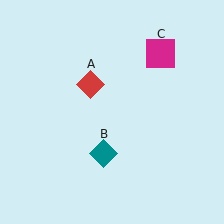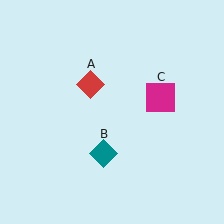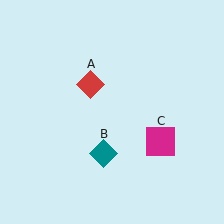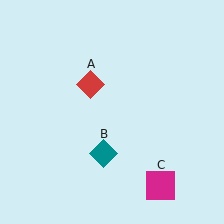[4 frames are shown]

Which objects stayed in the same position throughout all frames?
Red diamond (object A) and teal diamond (object B) remained stationary.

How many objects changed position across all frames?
1 object changed position: magenta square (object C).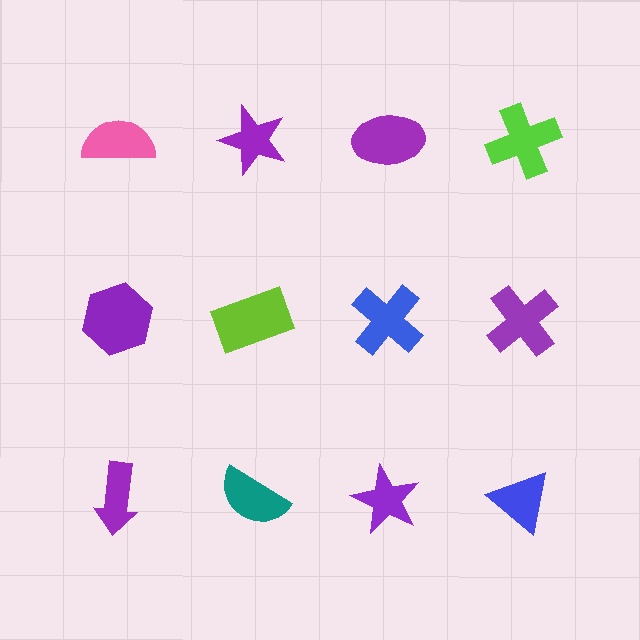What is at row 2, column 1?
A purple hexagon.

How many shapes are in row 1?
4 shapes.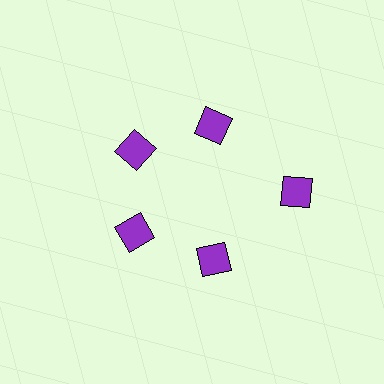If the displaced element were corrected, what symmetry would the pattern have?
It would have 5-fold rotational symmetry — the pattern would map onto itself every 72 degrees.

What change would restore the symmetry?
The symmetry would be restored by moving it inward, back onto the ring so that all 5 diamonds sit at equal angles and equal distance from the center.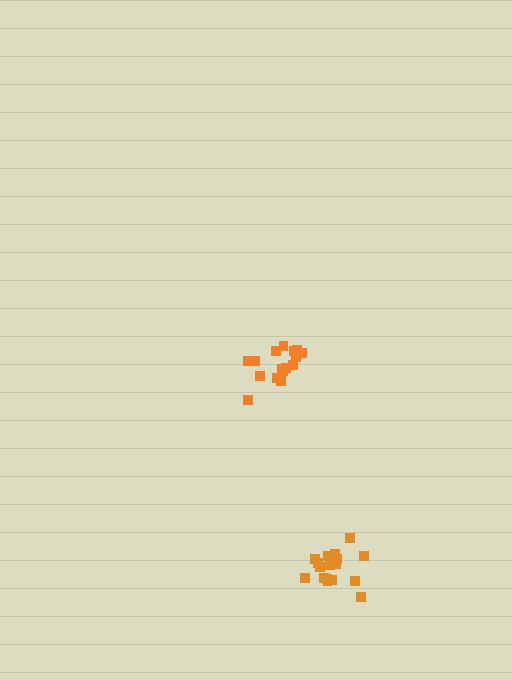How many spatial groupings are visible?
There are 2 spatial groupings.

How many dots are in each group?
Group 1: 17 dots, Group 2: 16 dots (33 total).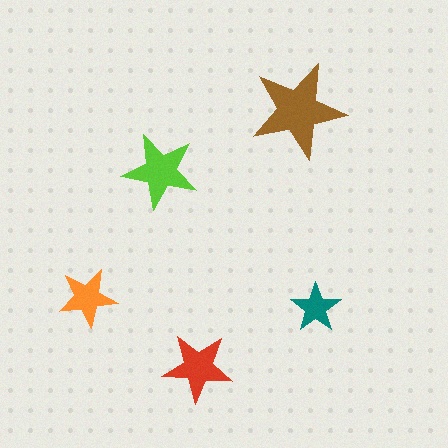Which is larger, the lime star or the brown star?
The brown one.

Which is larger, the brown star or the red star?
The brown one.